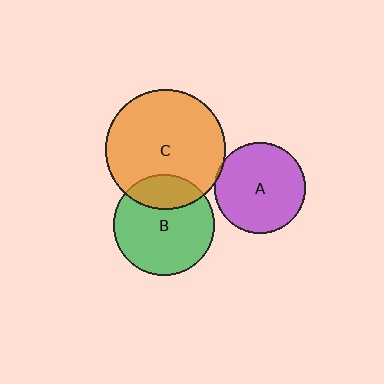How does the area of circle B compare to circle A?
Approximately 1.2 times.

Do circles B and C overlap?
Yes.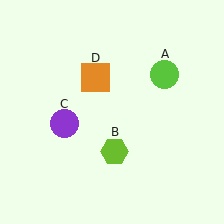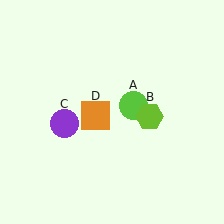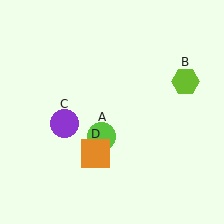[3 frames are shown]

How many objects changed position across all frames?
3 objects changed position: lime circle (object A), lime hexagon (object B), orange square (object D).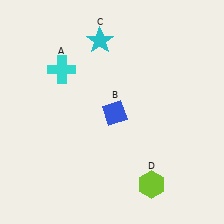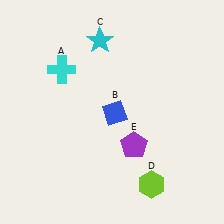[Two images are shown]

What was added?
A purple pentagon (E) was added in Image 2.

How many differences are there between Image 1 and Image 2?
There is 1 difference between the two images.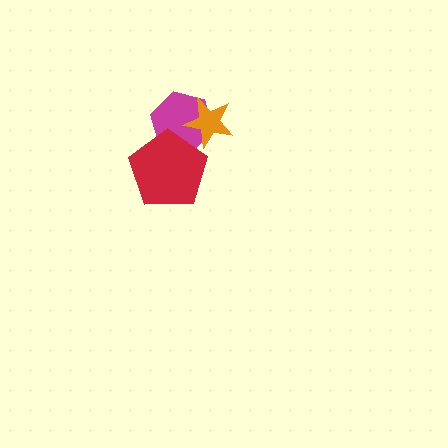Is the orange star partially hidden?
No, no other shape covers it.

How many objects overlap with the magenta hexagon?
2 objects overlap with the magenta hexagon.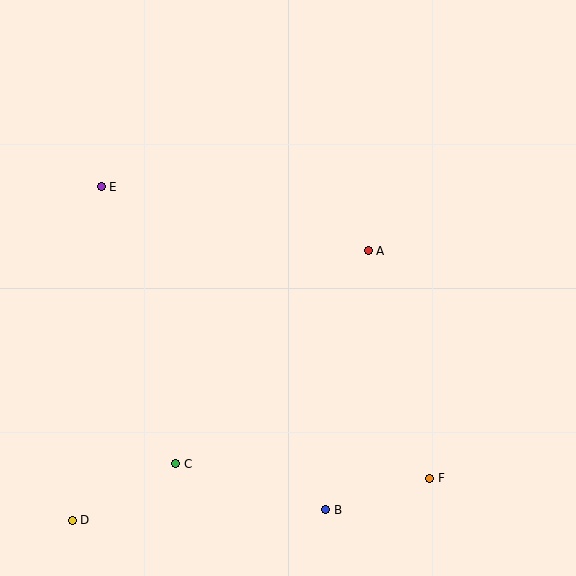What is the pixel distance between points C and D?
The distance between C and D is 118 pixels.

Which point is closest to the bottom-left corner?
Point D is closest to the bottom-left corner.